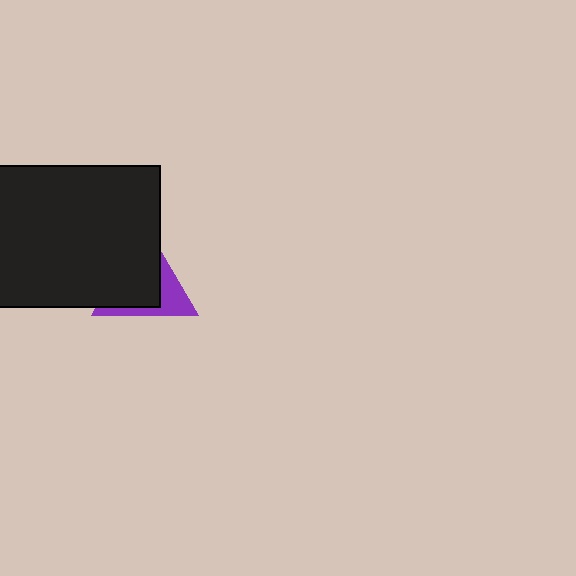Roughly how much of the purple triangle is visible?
A small part of it is visible (roughly 35%).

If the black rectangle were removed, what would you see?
You would see the complete purple triangle.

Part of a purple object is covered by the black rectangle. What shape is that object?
It is a triangle.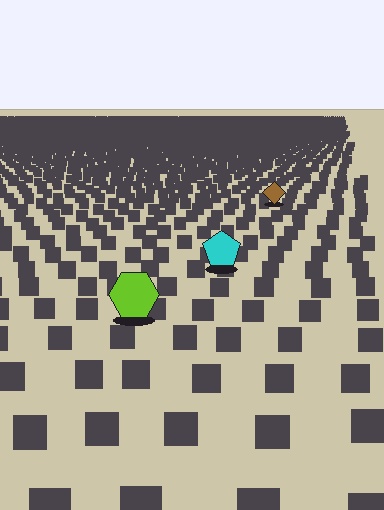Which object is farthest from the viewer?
The brown diamond is farthest from the viewer. It appears smaller and the ground texture around it is denser.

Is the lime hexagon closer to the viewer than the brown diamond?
Yes. The lime hexagon is closer — you can tell from the texture gradient: the ground texture is coarser near it.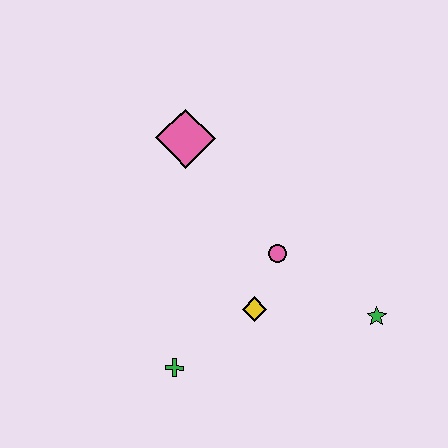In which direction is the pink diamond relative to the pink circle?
The pink diamond is above the pink circle.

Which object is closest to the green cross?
The yellow diamond is closest to the green cross.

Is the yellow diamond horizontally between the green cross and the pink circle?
Yes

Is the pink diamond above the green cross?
Yes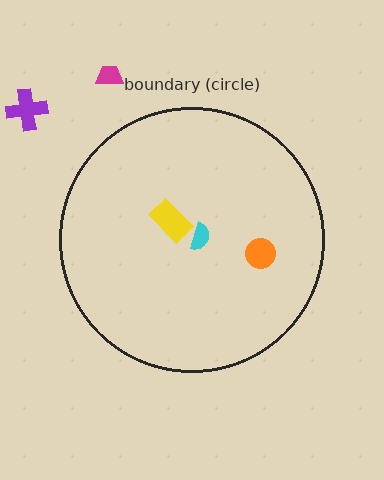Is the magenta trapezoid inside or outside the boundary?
Outside.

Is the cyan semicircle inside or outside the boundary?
Inside.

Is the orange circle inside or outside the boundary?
Inside.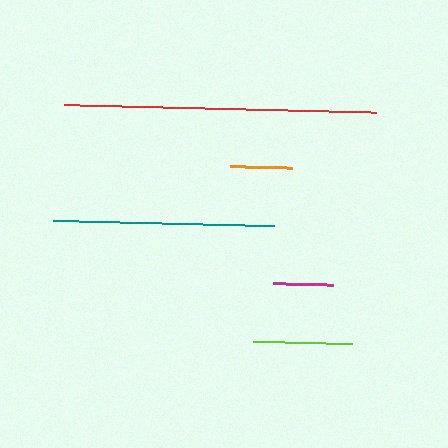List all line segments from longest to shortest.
From longest to shortest: red, teal, lime, orange, magenta.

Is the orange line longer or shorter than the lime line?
The lime line is longer than the orange line.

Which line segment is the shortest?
The magenta line is the shortest at approximately 61 pixels.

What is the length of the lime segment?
The lime segment is approximately 99 pixels long.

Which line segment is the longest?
The red line is the longest at approximately 312 pixels.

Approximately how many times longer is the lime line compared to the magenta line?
The lime line is approximately 1.6 times the length of the magenta line.